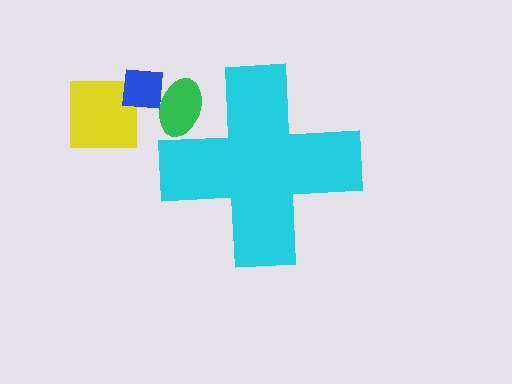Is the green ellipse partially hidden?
Yes, the green ellipse is partially hidden behind the cyan cross.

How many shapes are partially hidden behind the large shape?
1 shape is partially hidden.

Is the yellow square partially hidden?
No, the yellow square is fully visible.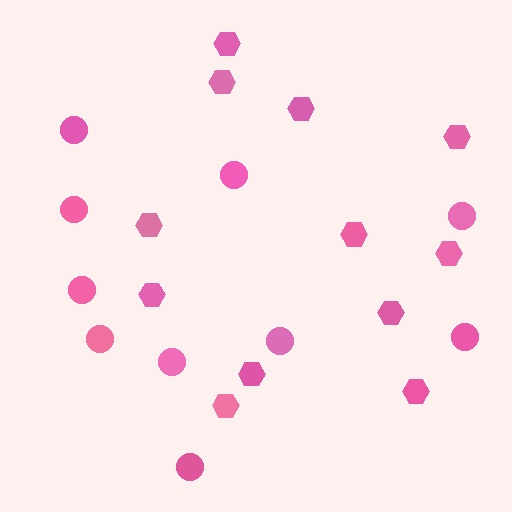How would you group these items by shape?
There are 2 groups: one group of hexagons (12) and one group of circles (10).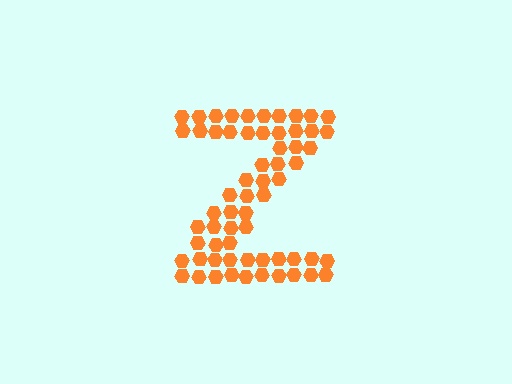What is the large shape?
The large shape is the letter Z.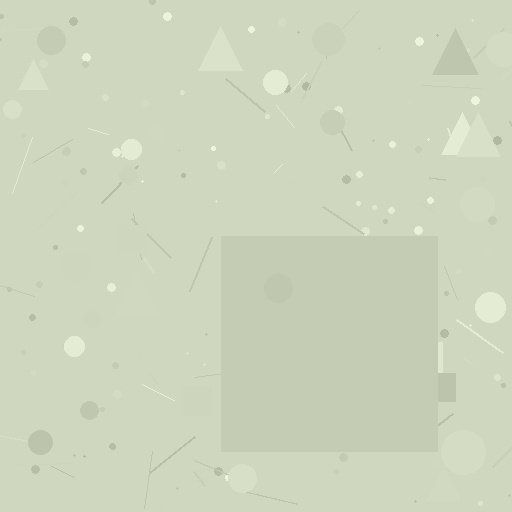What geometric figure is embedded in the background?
A square is embedded in the background.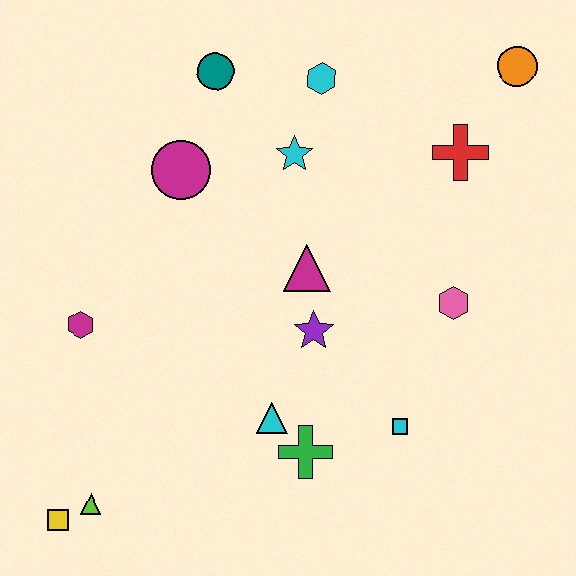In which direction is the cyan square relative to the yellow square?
The cyan square is to the right of the yellow square.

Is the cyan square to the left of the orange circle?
Yes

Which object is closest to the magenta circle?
The teal circle is closest to the magenta circle.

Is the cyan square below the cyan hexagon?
Yes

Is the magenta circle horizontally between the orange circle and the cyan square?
No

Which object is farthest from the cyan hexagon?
The yellow square is farthest from the cyan hexagon.